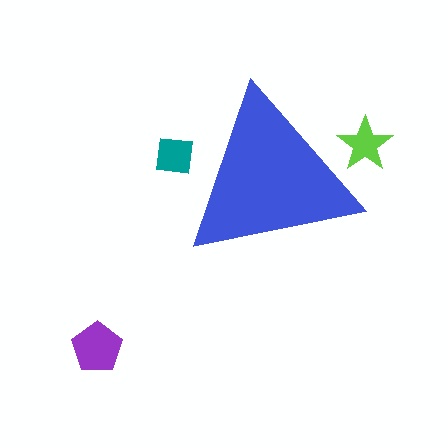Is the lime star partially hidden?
Yes, the lime star is partially hidden behind the blue triangle.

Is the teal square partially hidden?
Yes, the teal square is partially hidden behind the blue triangle.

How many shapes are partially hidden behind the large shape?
2 shapes are partially hidden.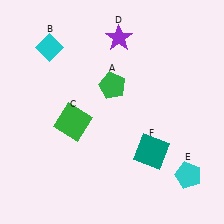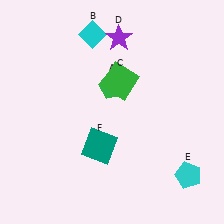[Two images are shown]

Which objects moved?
The objects that moved are: the cyan diamond (B), the green square (C), the teal square (F).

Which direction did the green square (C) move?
The green square (C) moved right.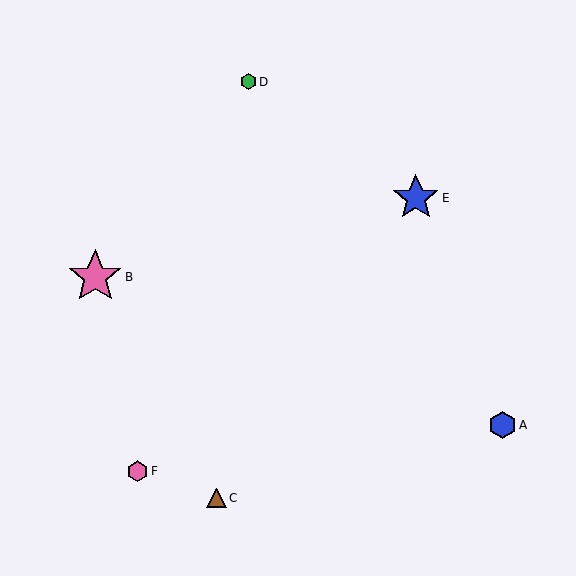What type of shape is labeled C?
Shape C is a brown triangle.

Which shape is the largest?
The pink star (labeled B) is the largest.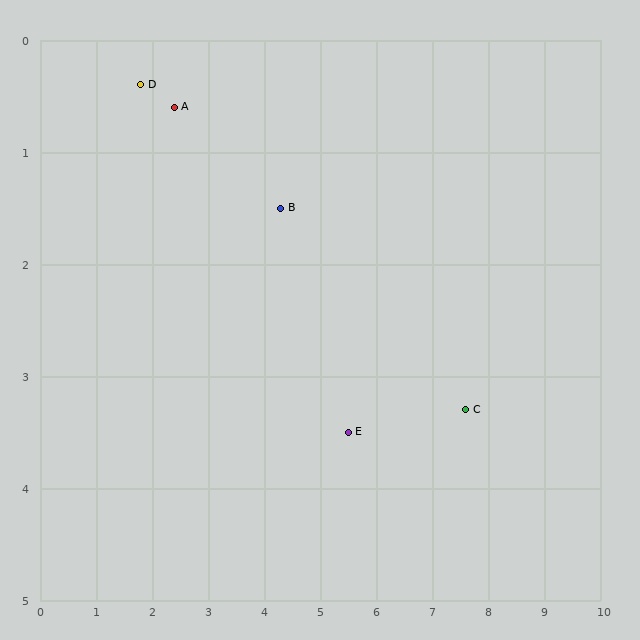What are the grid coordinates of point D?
Point D is at approximately (1.8, 0.4).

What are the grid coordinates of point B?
Point B is at approximately (4.3, 1.5).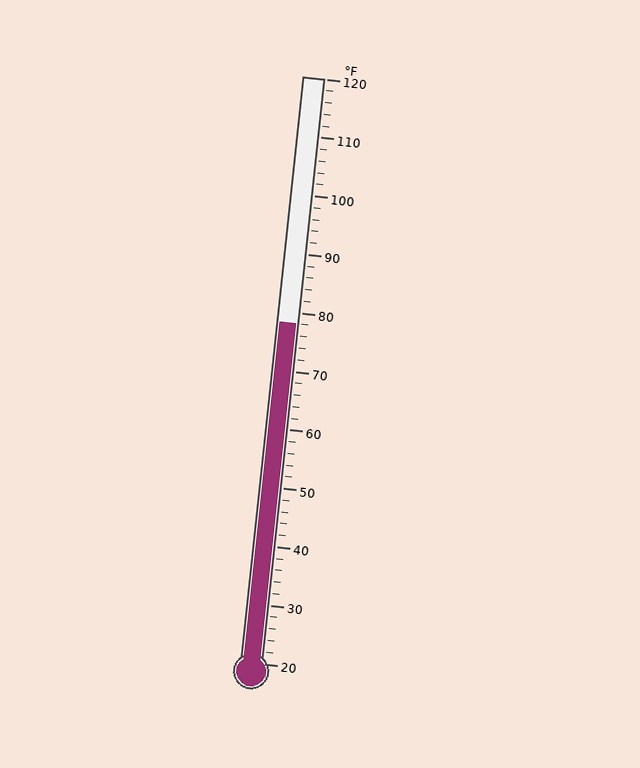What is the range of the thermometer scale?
The thermometer scale ranges from 20°F to 120°F.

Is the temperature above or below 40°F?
The temperature is above 40°F.